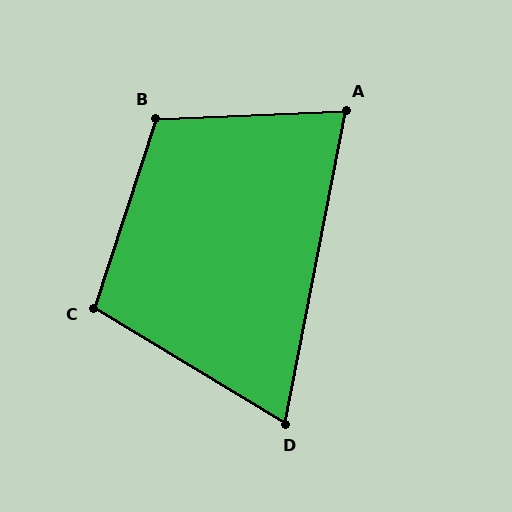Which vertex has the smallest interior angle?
D, at approximately 70 degrees.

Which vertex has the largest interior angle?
B, at approximately 110 degrees.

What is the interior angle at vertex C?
Approximately 103 degrees (obtuse).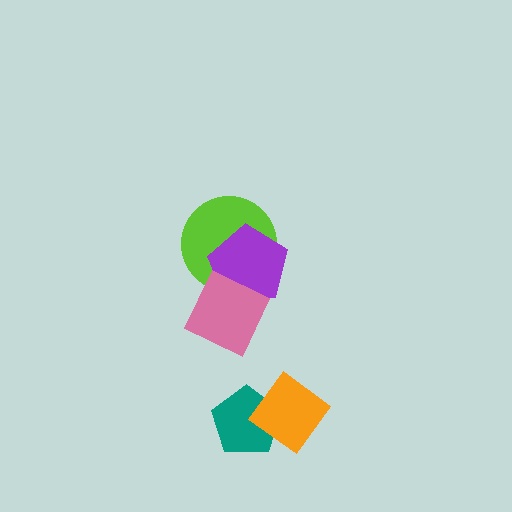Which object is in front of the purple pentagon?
The pink diamond is in front of the purple pentagon.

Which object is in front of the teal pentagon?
The orange diamond is in front of the teal pentagon.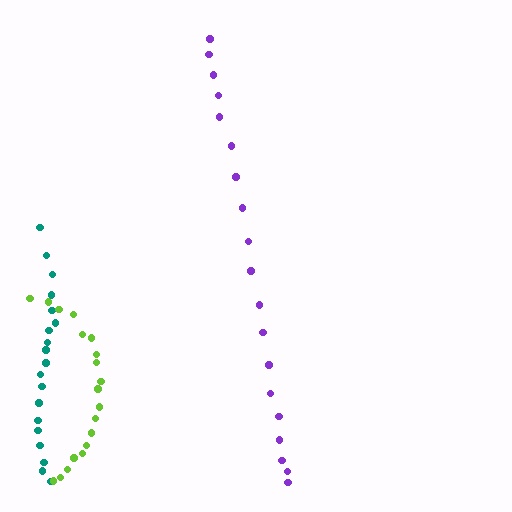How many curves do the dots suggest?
There are 3 distinct paths.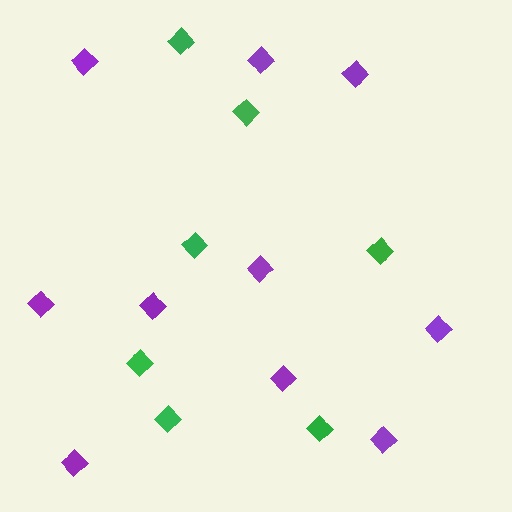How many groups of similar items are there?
There are 2 groups: one group of green diamonds (7) and one group of purple diamonds (10).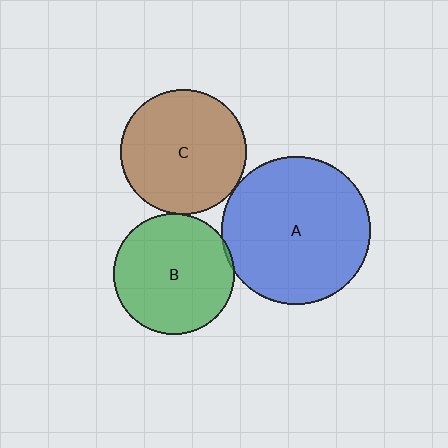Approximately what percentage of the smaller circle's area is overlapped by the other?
Approximately 5%.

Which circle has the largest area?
Circle A (blue).